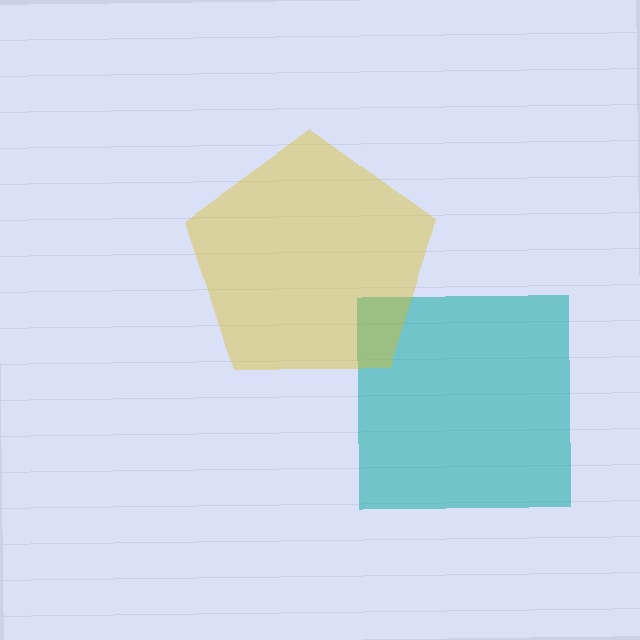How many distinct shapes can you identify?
There are 2 distinct shapes: a teal square, a yellow pentagon.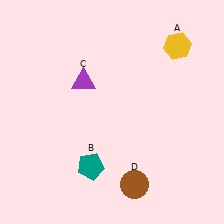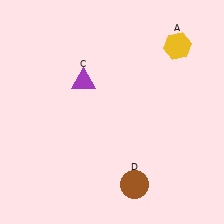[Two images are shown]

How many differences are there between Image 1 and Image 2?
There is 1 difference between the two images.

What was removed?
The teal pentagon (B) was removed in Image 2.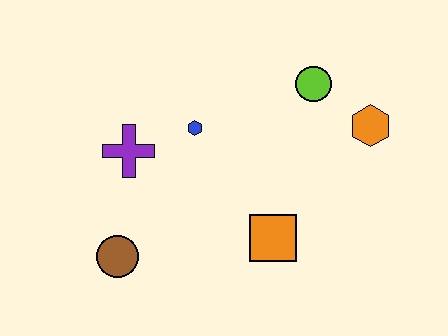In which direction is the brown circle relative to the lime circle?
The brown circle is to the left of the lime circle.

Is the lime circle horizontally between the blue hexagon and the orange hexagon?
Yes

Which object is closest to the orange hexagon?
The lime circle is closest to the orange hexagon.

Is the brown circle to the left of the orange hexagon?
Yes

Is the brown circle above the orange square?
No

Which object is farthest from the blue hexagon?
The orange hexagon is farthest from the blue hexagon.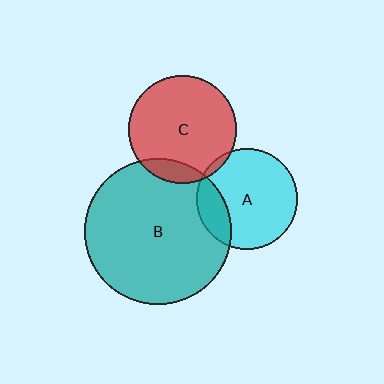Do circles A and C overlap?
Yes.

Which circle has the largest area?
Circle B (teal).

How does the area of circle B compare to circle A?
Approximately 2.1 times.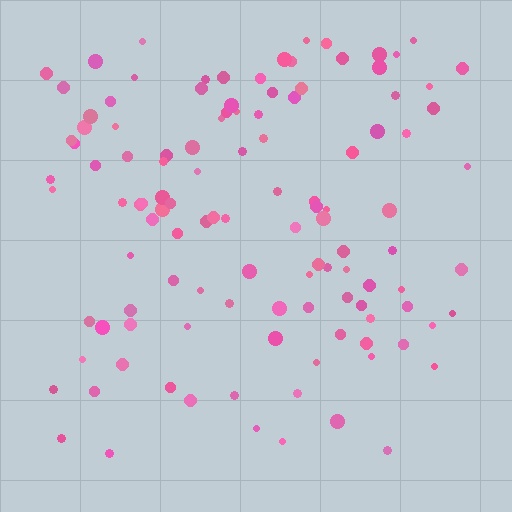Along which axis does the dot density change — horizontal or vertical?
Vertical.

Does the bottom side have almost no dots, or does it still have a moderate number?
Still a moderate number, just noticeably fewer than the top.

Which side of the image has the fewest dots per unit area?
The bottom.